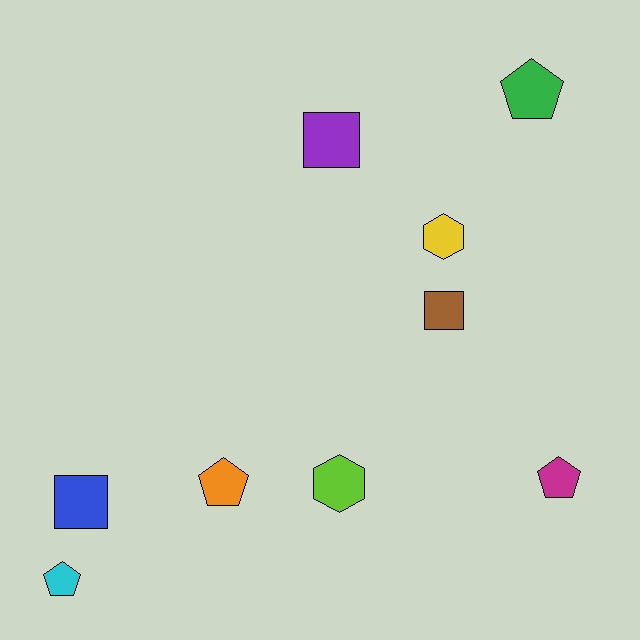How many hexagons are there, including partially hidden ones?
There are 2 hexagons.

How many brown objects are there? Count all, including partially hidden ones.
There is 1 brown object.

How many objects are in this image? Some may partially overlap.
There are 9 objects.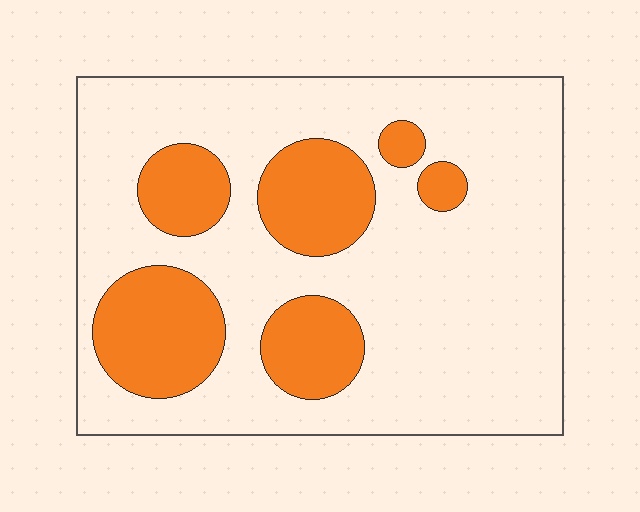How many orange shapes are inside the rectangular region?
6.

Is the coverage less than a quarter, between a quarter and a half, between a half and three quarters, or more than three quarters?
Between a quarter and a half.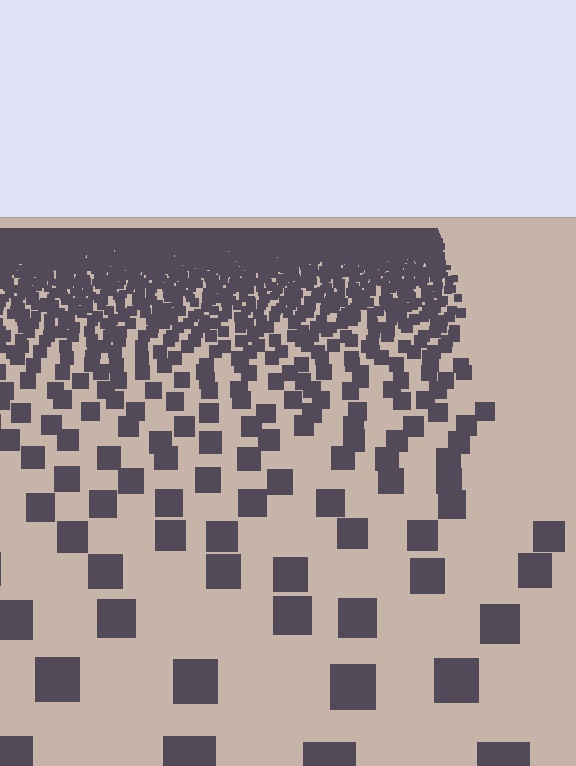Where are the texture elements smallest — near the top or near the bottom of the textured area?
Near the top.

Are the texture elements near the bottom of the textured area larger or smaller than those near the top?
Larger. Near the bottom, elements are closer to the viewer and appear at a bigger on-screen size.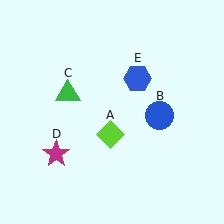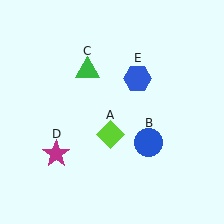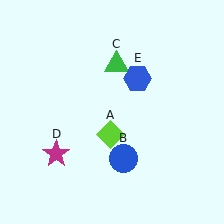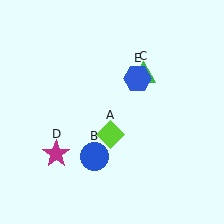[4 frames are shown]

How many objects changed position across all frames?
2 objects changed position: blue circle (object B), green triangle (object C).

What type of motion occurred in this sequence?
The blue circle (object B), green triangle (object C) rotated clockwise around the center of the scene.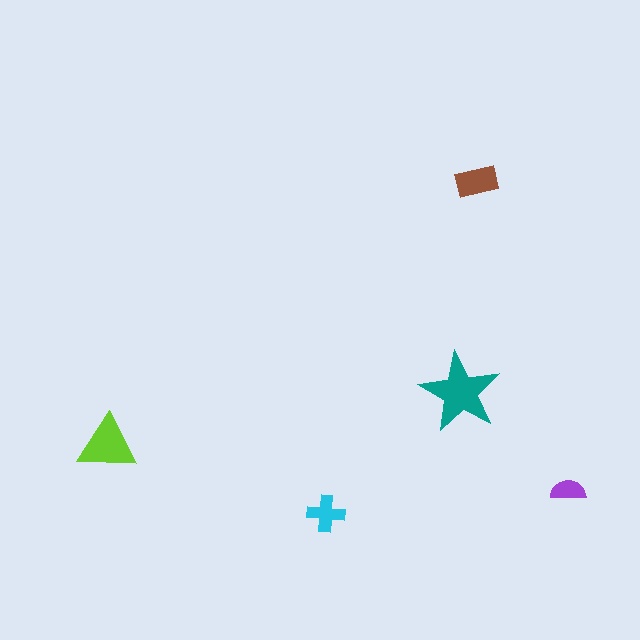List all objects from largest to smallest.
The teal star, the lime triangle, the brown rectangle, the cyan cross, the purple semicircle.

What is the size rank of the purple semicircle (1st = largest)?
5th.